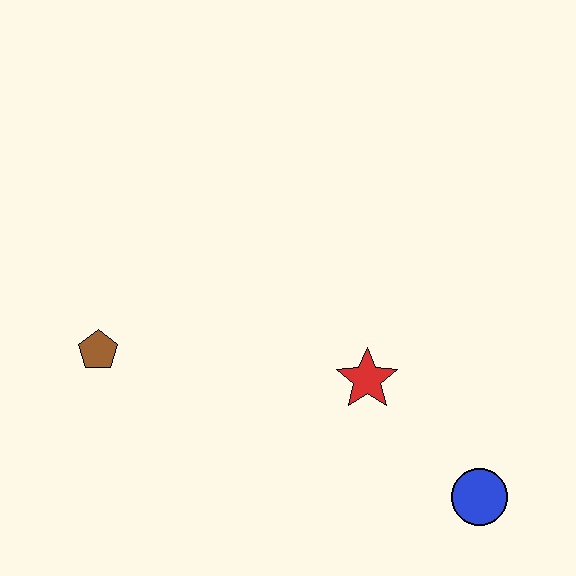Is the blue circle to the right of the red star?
Yes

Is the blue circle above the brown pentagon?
No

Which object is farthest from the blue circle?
The brown pentagon is farthest from the blue circle.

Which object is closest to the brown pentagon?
The red star is closest to the brown pentagon.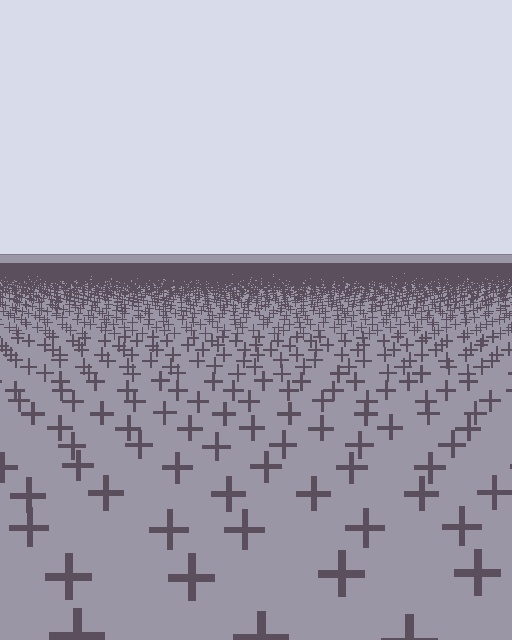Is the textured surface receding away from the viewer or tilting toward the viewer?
The surface is receding away from the viewer. Texture elements get smaller and denser toward the top.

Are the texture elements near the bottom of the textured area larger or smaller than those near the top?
Larger. Near the bottom, elements are closer to the viewer and appear at a bigger on-screen size.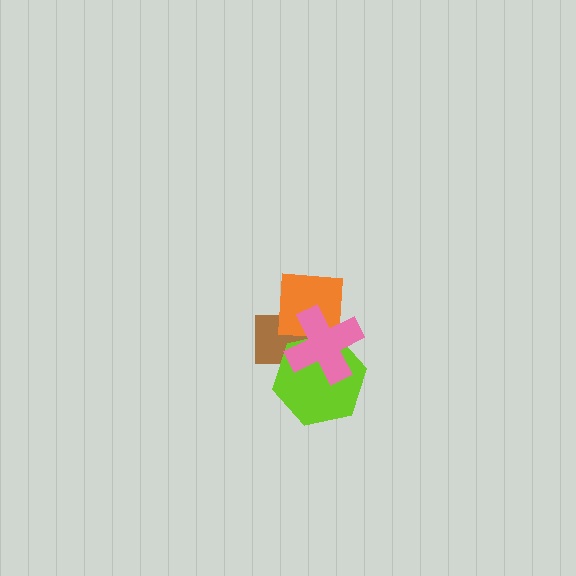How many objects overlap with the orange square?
3 objects overlap with the orange square.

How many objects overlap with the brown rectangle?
3 objects overlap with the brown rectangle.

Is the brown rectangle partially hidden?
Yes, it is partially covered by another shape.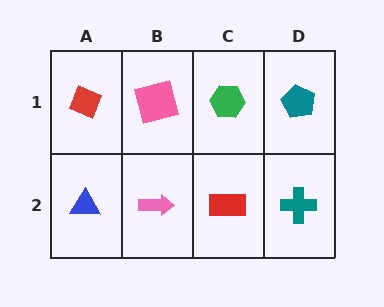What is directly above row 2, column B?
A pink square.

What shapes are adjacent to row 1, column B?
A pink arrow (row 2, column B), a red diamond (row 1, column A), a green hexagon (row 1, column C).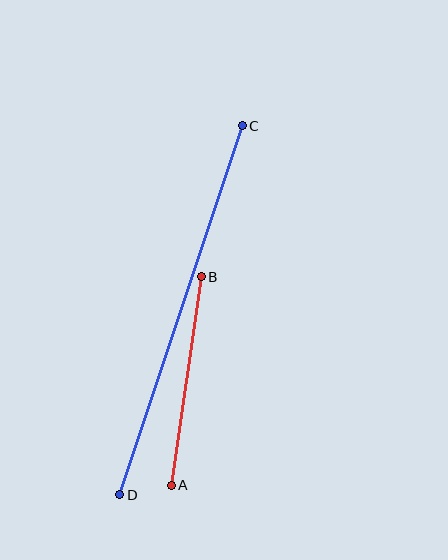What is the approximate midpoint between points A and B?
The midpoint is at approximately (186, 381) pixels.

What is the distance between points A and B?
The distance is approximately 211 pixels.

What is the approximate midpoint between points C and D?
The midpoint is at approximately (181, 310) pixels.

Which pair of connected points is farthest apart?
Points C and D are farthest apart.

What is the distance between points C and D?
The distance is approximately 389 pixels.